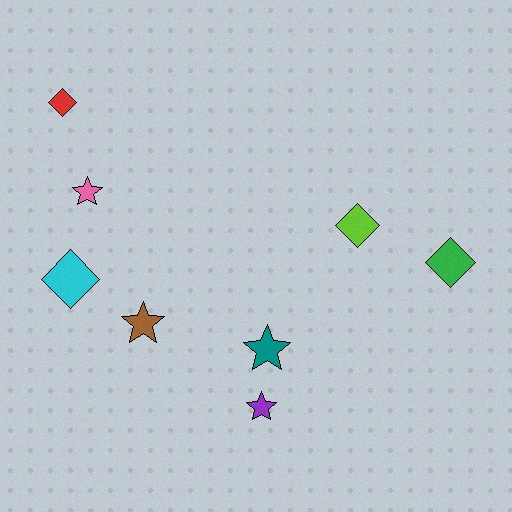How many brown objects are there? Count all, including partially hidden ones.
There is 1 brown object.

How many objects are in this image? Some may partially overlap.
There are 8 objects.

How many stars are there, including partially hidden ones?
There are 4 stars.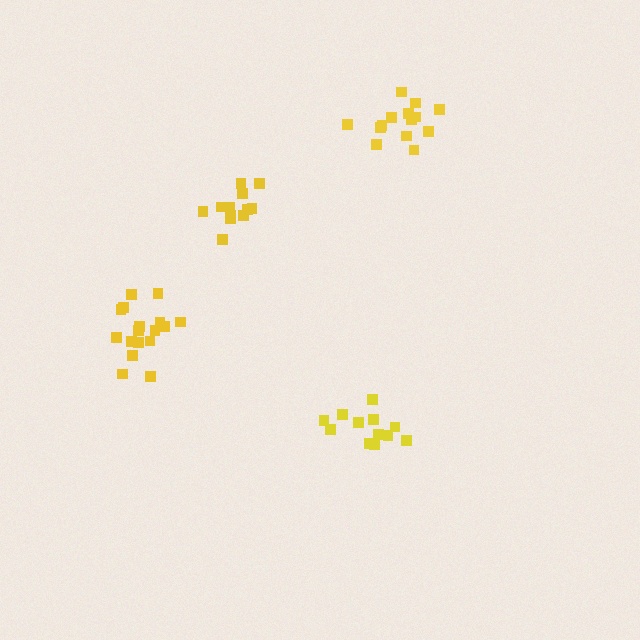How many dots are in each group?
Group 1: 12 dots, Group 2: 14 dots, Group 3: 12 dots, Group 4: 17 dots (55 total).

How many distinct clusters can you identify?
There are 4 distinct clusters.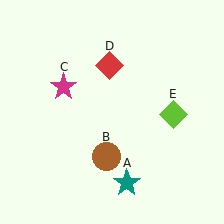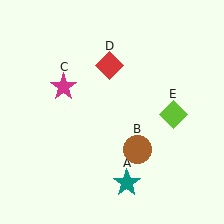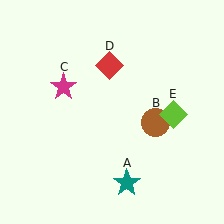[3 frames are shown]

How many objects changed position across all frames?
1 object changed position: brown circle (object B).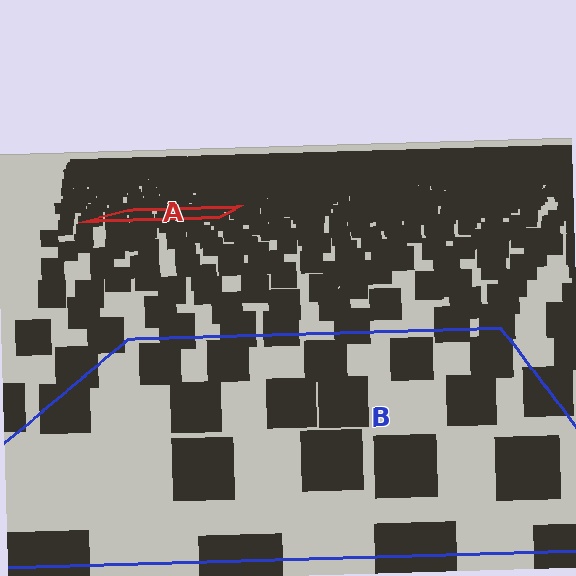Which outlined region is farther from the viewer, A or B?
Region A is farther from the viewer — the texture elements inside it appear smaller and more densely packed.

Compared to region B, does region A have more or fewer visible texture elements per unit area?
Region A has more texture elements per unit area — they are packed more densely because it is farther away.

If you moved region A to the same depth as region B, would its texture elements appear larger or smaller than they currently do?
They would appear larger. At a closer depth, the same texture elements are projected at a bigger on-screen size.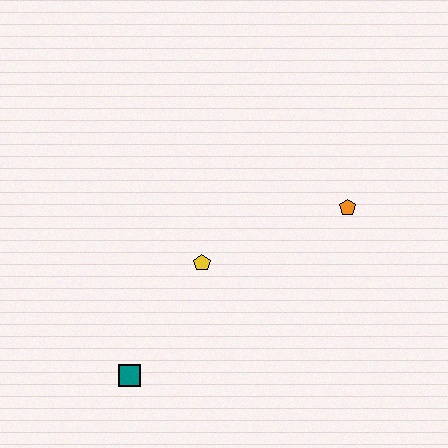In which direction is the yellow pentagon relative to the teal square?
The yellow pentagon is above the teal square.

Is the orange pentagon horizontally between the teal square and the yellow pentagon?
No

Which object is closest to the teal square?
The yellow pentagon is closest to the teal square.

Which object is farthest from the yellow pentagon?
The orange pentagon is farthest from the yellow pentagon.